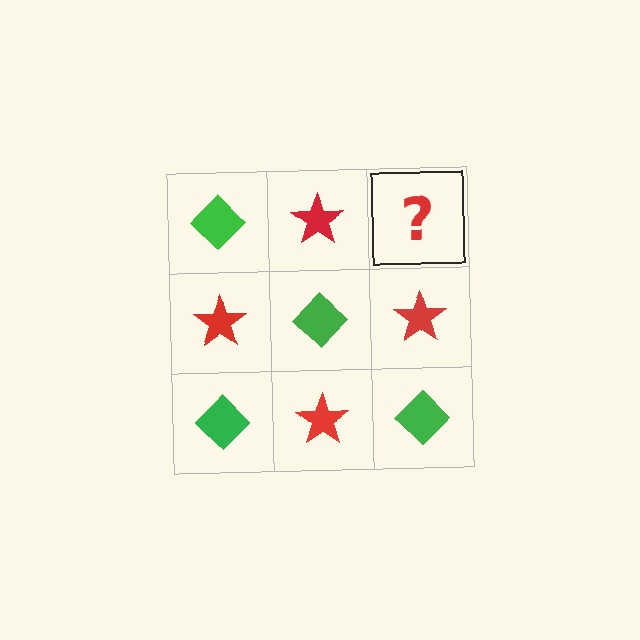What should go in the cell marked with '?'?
The missing cell should contain a green diamond.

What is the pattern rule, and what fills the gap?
The rule is that it alternates green diamond and red star in a checkerboard pattern. The gap should be filled with a green diamond.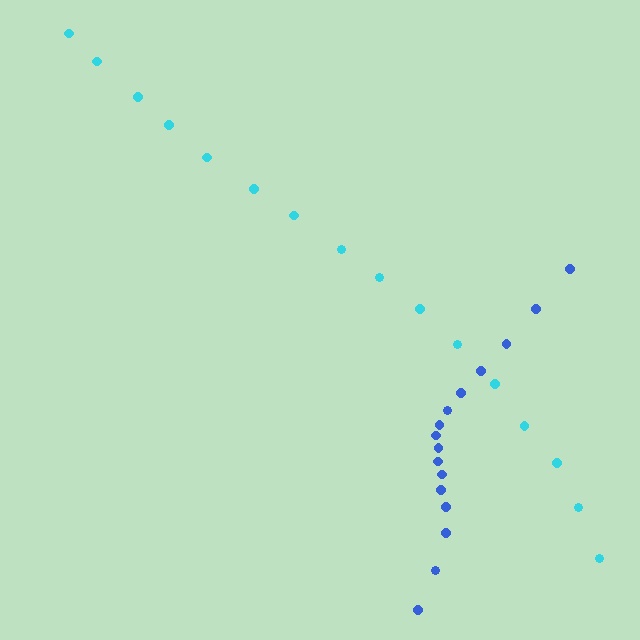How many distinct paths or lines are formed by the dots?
There are 2 distinct paths.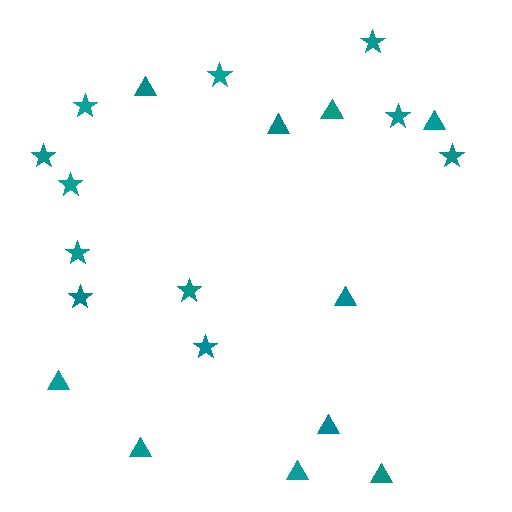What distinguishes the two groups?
There are 2 groups: one group of triangles (10) and one group of stars (11).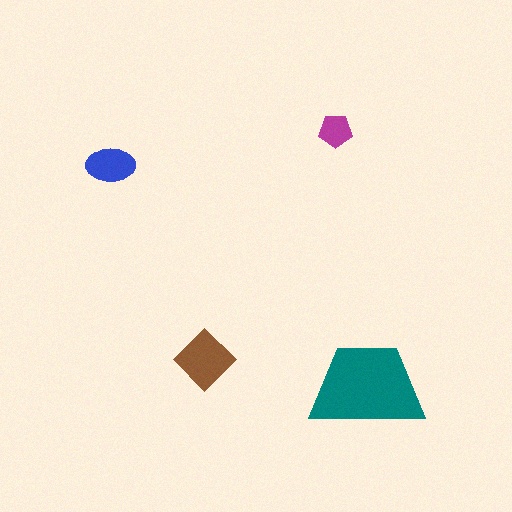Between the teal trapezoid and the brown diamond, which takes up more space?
The teal trapezoid.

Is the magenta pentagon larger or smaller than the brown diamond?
Smaller.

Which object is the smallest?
The magenta pentagon.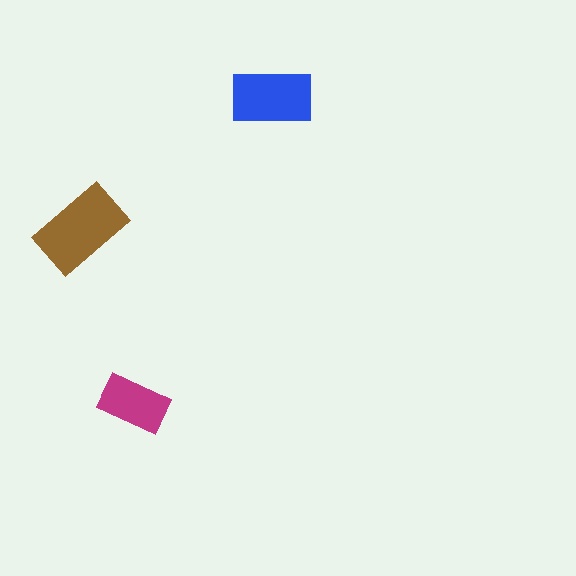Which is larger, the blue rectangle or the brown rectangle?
The brown one.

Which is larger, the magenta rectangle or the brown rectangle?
The brown one.